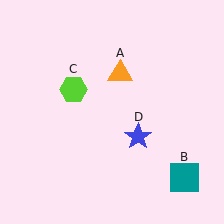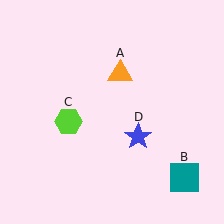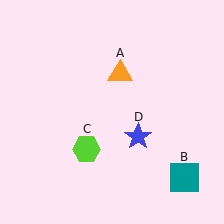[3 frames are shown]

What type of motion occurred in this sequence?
The lime hexagon (object C) rotated counterclockwise around the center of the scene.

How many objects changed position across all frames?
1 object changed position: lime hexagon (object C).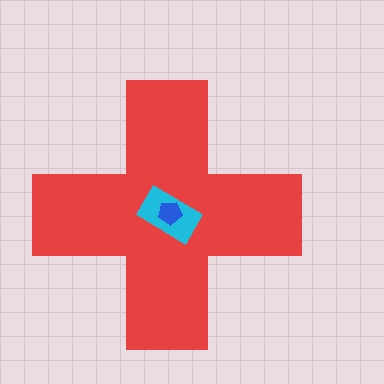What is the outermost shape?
The red cross.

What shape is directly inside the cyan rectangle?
The blue pentagon.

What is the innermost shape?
The blue pentagon.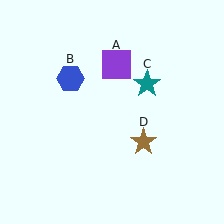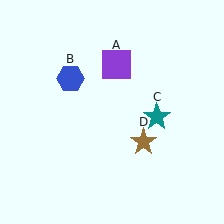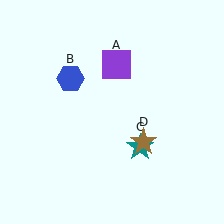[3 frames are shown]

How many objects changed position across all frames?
1 object changed position: teal star (object C).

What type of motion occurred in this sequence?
The teal star (object C) rotated clockwise around the center of the scene.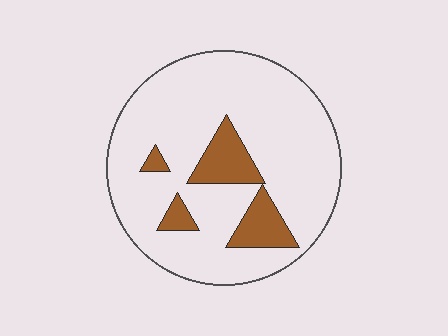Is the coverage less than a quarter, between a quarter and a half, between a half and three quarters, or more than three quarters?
Less than a quarter.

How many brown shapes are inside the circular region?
4.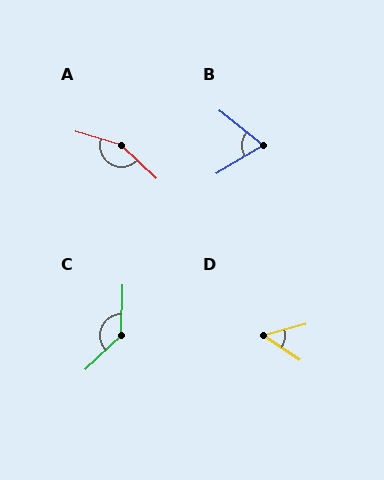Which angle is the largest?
A, at approximately 153 degrees.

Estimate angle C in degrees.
Approximately 135 degrees.